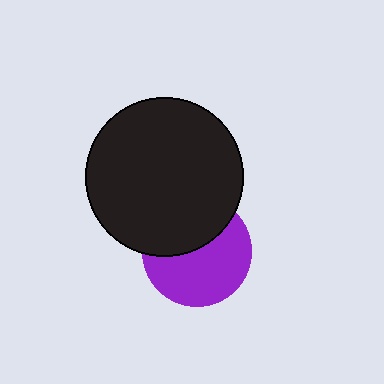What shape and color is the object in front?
The object in front is a black circle.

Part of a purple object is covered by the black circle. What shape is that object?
It is a circle.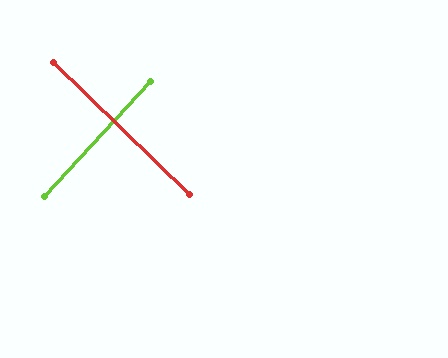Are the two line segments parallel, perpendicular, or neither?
Perpendicular — they meet at approximately 88°.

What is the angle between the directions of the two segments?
Approximately 88 degrees.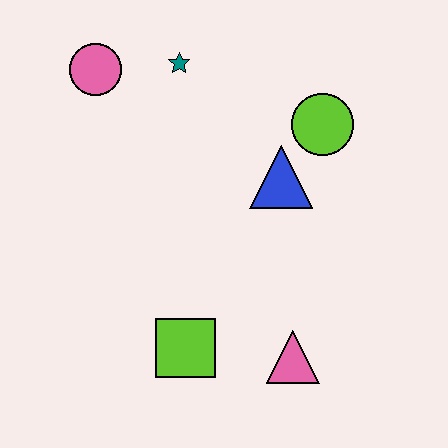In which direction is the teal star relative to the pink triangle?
The teal star is above the pink triangle.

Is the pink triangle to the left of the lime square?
No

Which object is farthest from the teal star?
The pink triangle is farthest from the teal star.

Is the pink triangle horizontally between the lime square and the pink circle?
No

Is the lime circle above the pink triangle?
Yes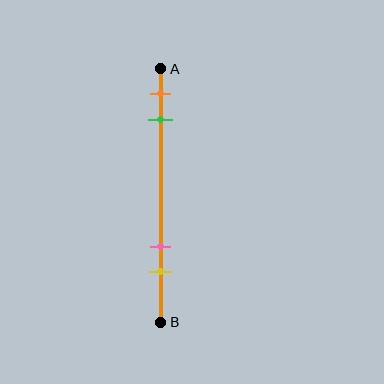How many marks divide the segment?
There are 4 marks dividing the segment.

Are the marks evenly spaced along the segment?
No, the marks are not evenly spaced.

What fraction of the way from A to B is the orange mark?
The orange mark is approximately 10% (0.1) of the way from A to B.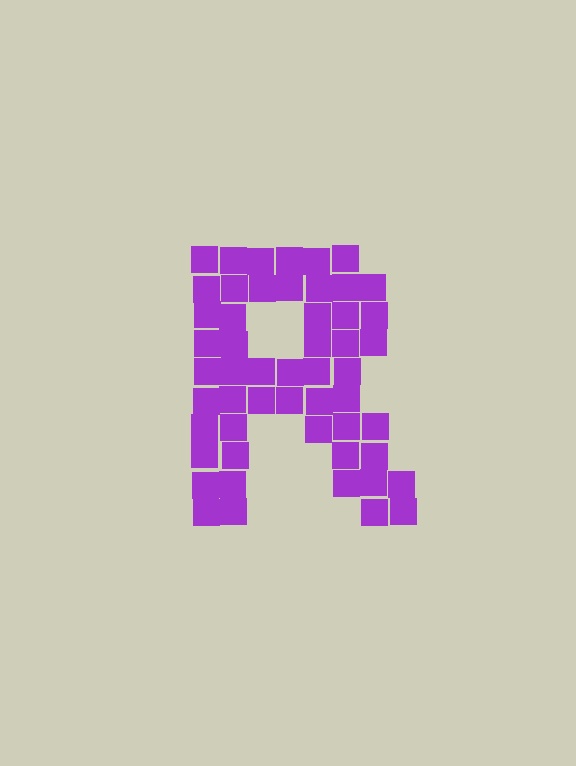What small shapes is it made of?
It is made of small squares.